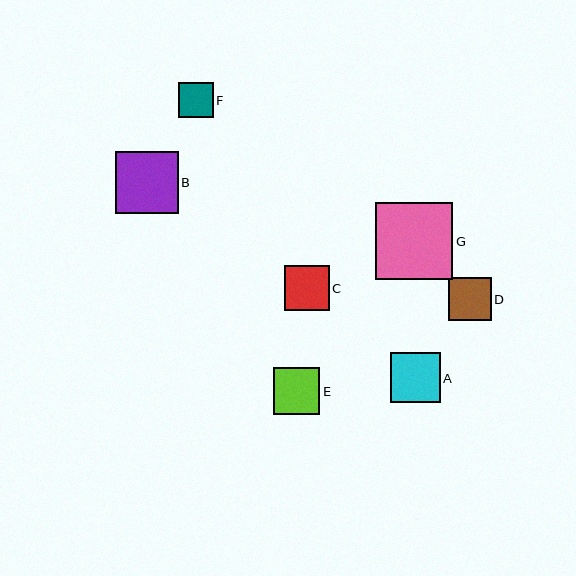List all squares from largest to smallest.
From largest to smallest: G, B, A, E, C, D, F.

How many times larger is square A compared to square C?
Square A is approximately 1.1 times the size of square C.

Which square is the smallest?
Square F is the smallest with a size of approximately 35 pixels.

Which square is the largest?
Square G is the largest with a size of approximately 77 pixels.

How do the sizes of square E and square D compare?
Square E and square D are approximately the same size.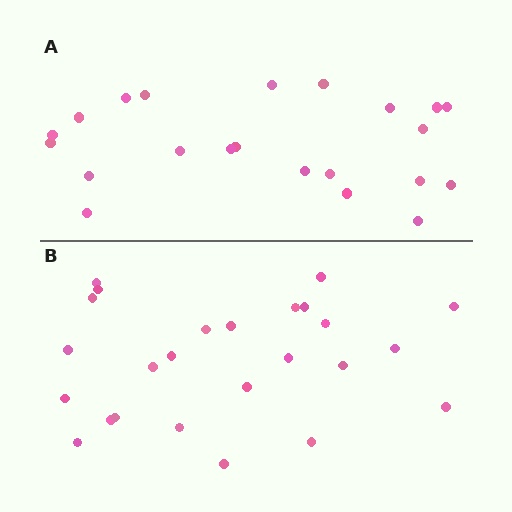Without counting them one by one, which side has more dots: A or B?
Region B (the bottom region) has more dots.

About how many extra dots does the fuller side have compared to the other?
Region B has just a few more — roughly 2 or 3 more dots than region A.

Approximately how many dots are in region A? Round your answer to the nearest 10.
About 20 dots. (The exact count is 22, which rounds to 20.)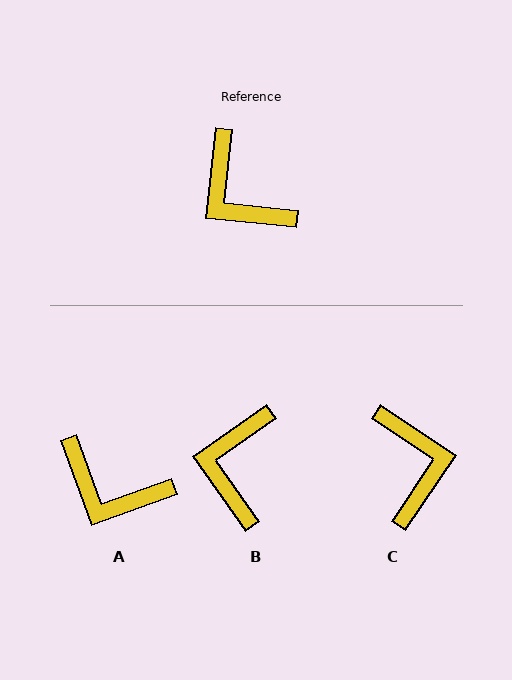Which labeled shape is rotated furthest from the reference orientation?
C, about 152 degrees away.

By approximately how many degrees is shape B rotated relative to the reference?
Approximately 48 degrees clockwise.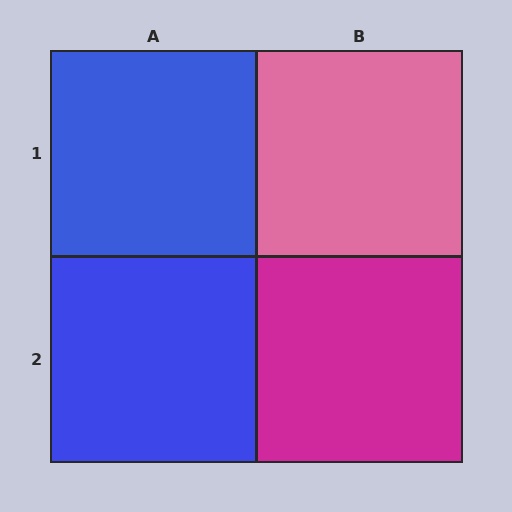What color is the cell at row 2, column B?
Magenta.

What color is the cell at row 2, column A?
Blue.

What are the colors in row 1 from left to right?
Blue, pink.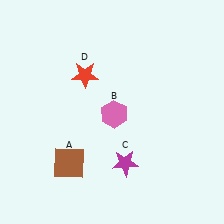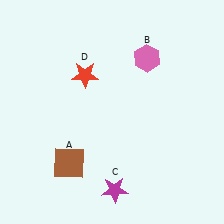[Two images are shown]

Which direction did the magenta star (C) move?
The magenta star (C) moved down.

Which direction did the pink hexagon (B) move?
The pink hexagon (B) moved up.